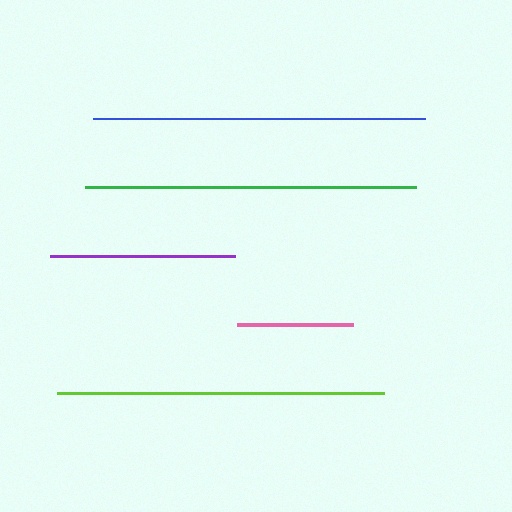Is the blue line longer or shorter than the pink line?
The blue line is longer than the pink line.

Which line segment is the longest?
The blue line is the longest at approximately 332 pixels.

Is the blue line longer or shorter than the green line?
The blue line is longer than the green line.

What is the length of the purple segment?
The purple segment is approximately 185 pixels long.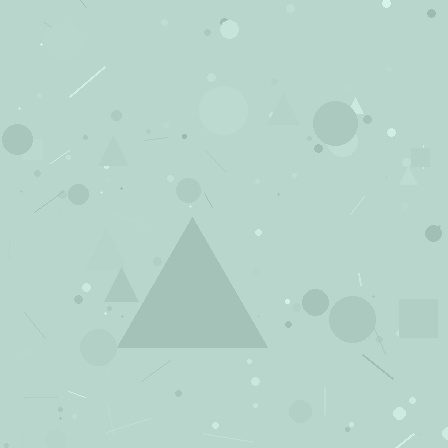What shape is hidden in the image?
A triangle is hidden in the image.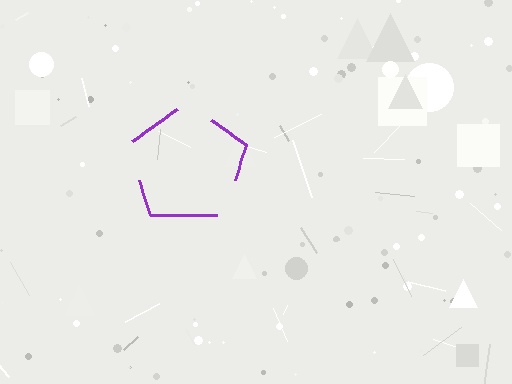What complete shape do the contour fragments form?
The contour fragments form a pentagon.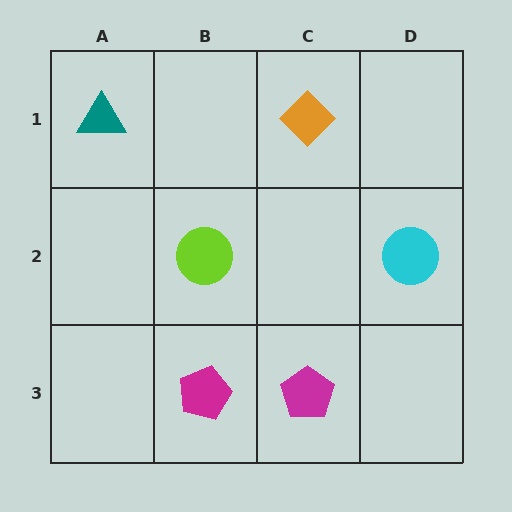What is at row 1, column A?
A teal triangle.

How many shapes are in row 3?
2 shapes.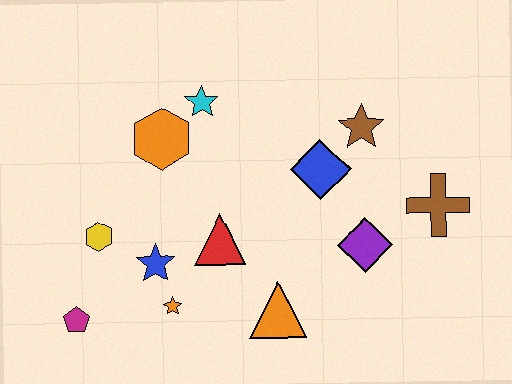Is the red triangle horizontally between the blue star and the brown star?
Yes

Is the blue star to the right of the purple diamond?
No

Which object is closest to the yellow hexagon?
The blue star is closest to the yellow hexagon.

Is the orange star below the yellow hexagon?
Yes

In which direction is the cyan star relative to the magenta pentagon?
The cyan star is above the magenta pentagon.